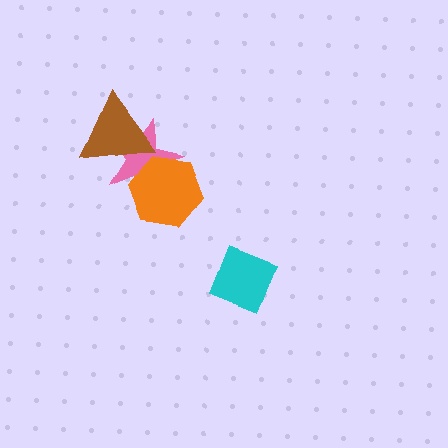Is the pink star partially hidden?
Yes, it is partially covered by another shape.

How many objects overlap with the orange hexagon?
1 object overlaps with the orange hexagon.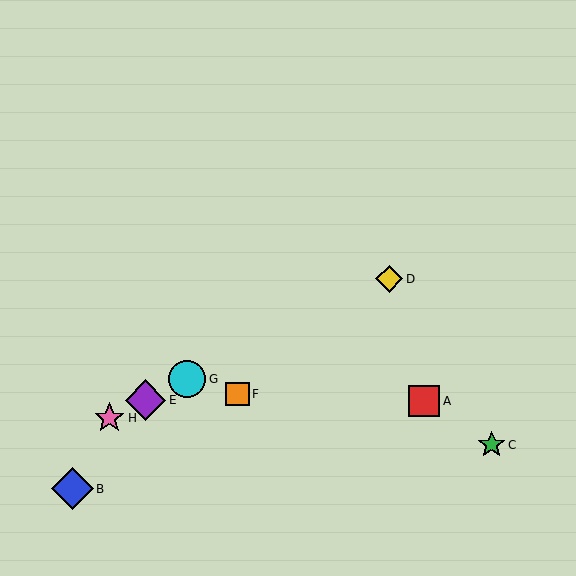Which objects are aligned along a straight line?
Objects D, E, G, H are aligned along a straight line.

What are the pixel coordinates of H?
Object H is at (109, 418).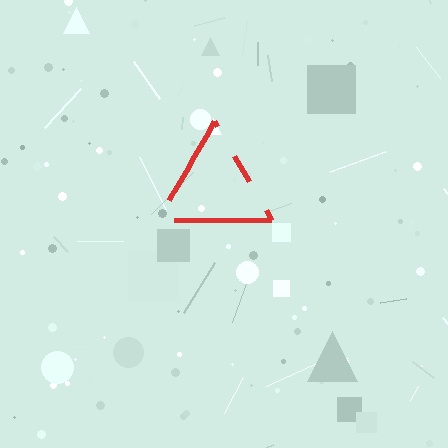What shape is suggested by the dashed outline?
The dashed outline suggests a triangle.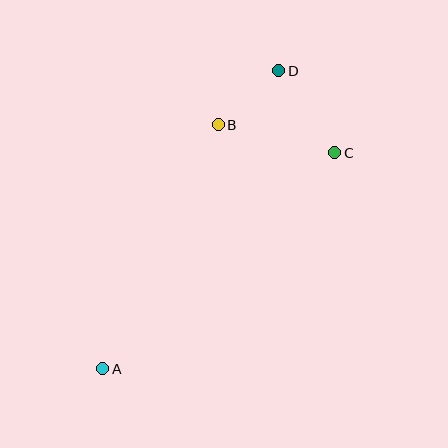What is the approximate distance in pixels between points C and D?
The distance between C and D is approximately 99 pixels.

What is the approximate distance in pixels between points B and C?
The distance between B and C is approximately 120 pixels.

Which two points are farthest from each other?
Points A and D are farthest from each other.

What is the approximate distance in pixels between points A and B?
The distance between A and B is approximately 270 pixels.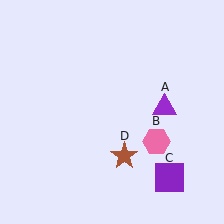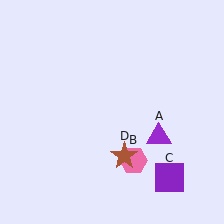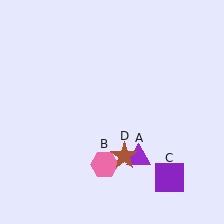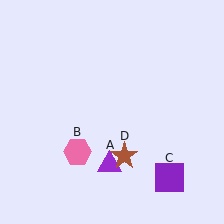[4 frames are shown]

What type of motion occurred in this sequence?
The purple triangle (object A), pink hexagon (object B) rotated clockwise around the center of the scene.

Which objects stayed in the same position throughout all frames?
Purple square (object C) and brown star (object D) remained stationary.